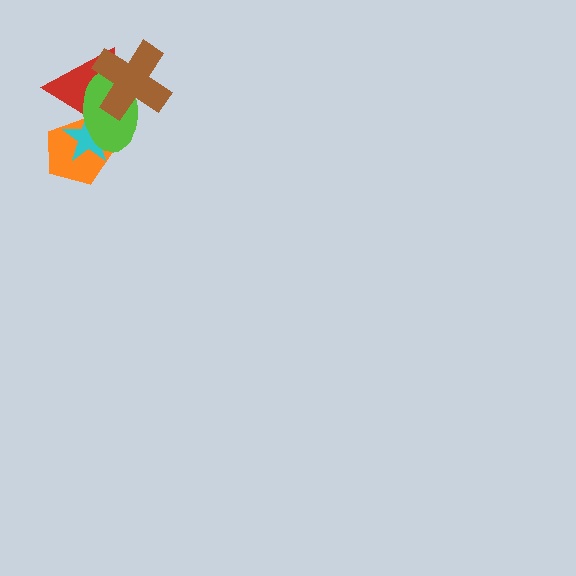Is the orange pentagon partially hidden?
Yes, it is partially covered by another shape.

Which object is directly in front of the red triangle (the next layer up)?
The lime ellipse is directly in front of the red triangle.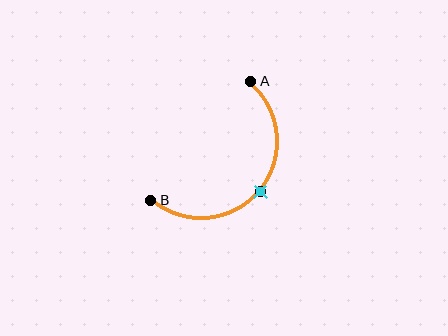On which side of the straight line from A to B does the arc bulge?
The arc bulges below and to the right of the straight line connecting A and B.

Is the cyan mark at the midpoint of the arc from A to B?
Yes. The cyan mark lies on the arc at equal arc-length from both A and B — it is the arc midpoint.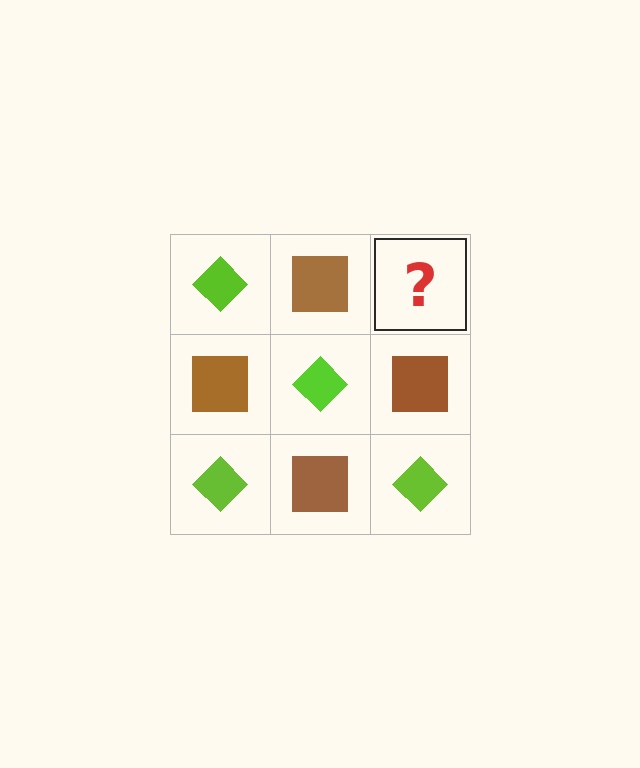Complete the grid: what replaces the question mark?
The question mark should be replaced with a lime diamond.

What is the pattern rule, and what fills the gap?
The rule is that it alternates lime diamond and brown square in a checkerboard pattern. The gap should be filled with a lime diamond.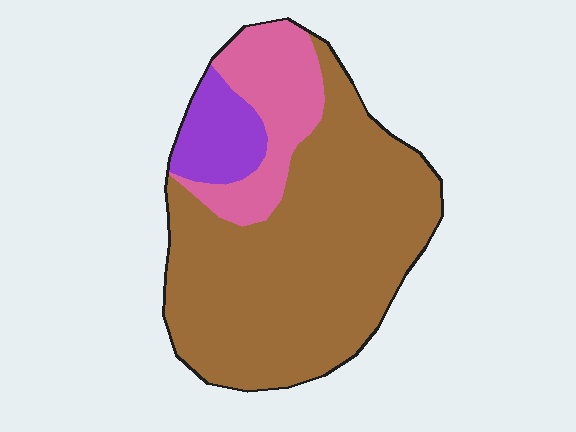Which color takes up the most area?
Brown, at roughly 70%.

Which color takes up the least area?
Purple, at roughly 10%.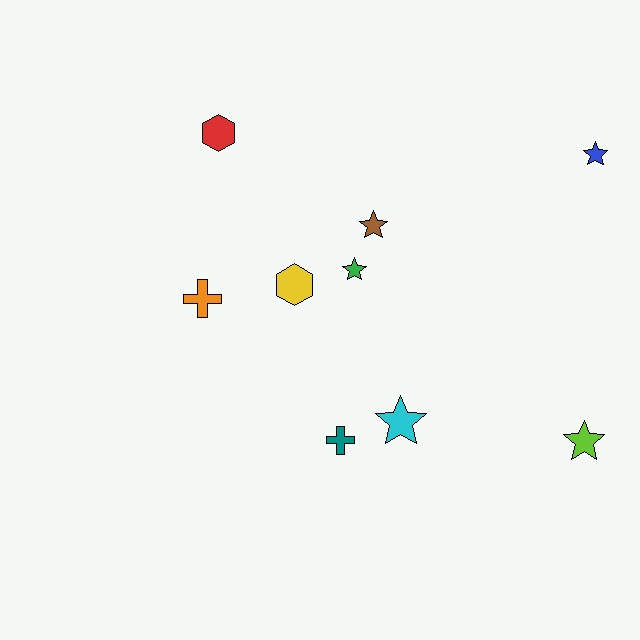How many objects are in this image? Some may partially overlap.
There are 9 objects.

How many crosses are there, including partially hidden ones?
There are 2 crosses.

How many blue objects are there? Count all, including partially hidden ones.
There is 1 blue object.